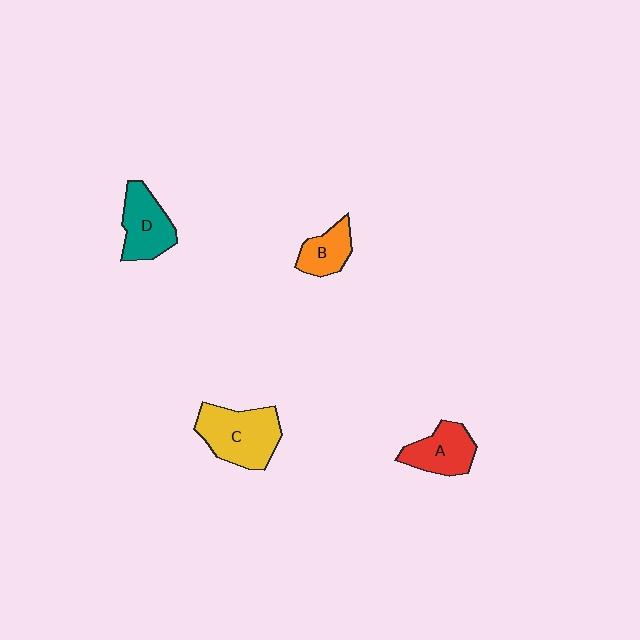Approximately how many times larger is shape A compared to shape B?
Approximately 1.3 times.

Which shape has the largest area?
Shape C (yellow).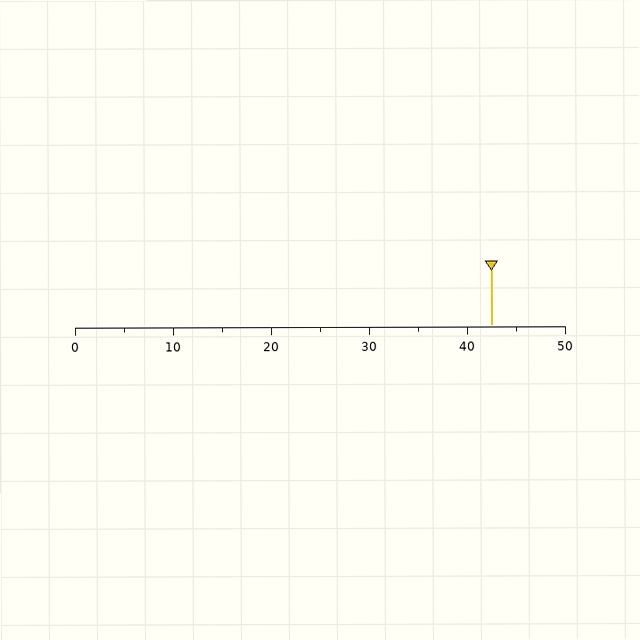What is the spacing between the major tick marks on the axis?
The major ticks are spaced 10 apart.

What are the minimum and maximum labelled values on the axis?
The axis runs from 0 to 50.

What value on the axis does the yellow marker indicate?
The marker indicates approximately 42.5.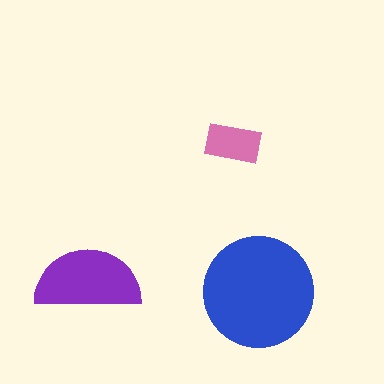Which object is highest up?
The pink rectangle is topmost.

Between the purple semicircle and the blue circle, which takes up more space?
The blue circle.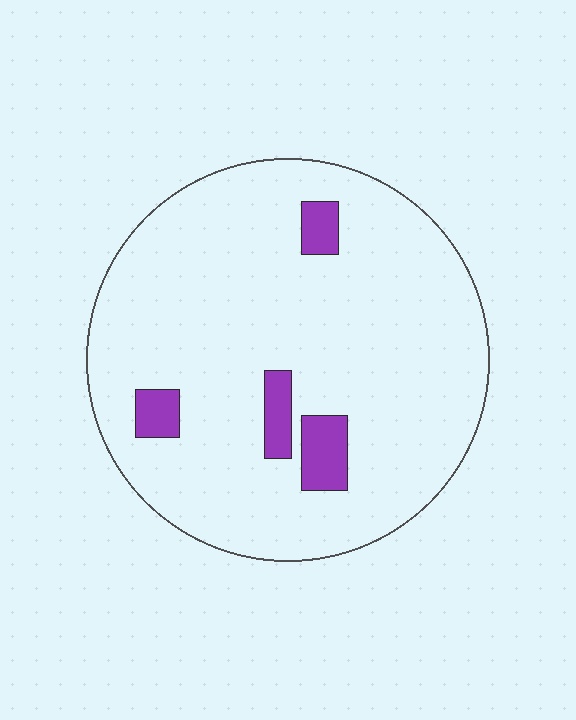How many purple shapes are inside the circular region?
4.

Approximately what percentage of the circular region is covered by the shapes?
Approximately 10%.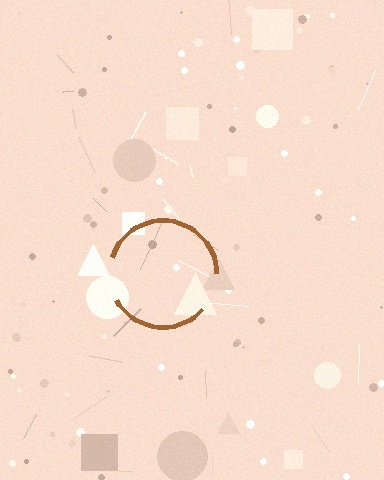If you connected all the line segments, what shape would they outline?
They would outline a circle.